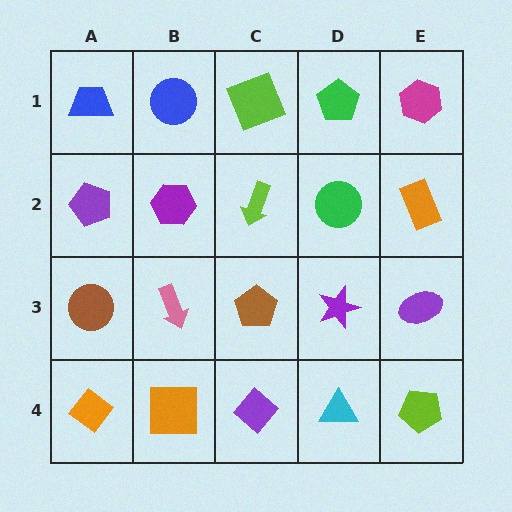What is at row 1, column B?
A blue circle.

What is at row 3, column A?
A brown circle.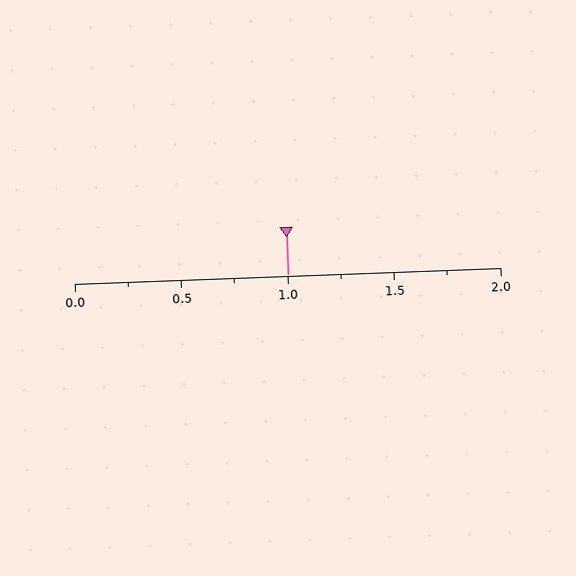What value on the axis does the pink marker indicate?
The marker indicates approximately 1.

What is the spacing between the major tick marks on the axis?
The major ticks are spaced 0.5 apart.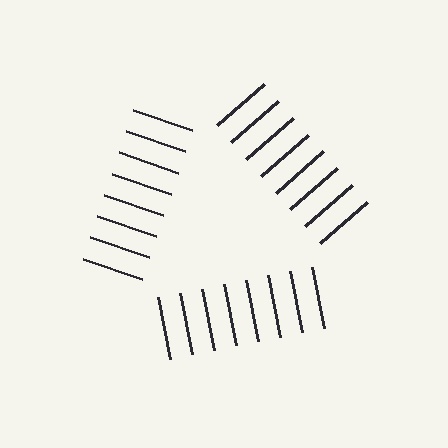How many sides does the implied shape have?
3 sides — the line-ends trace a triangle.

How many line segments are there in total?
24 — 8 along each of the 3 edges.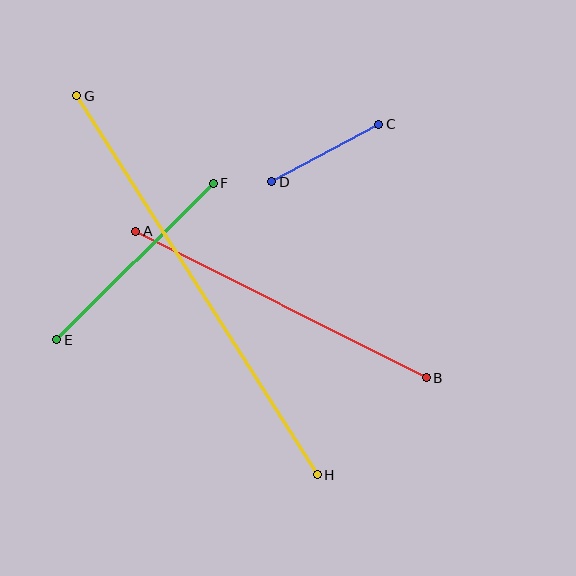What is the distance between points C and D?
The distance is approximately 121 pixels.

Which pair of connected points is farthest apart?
Points G and H are farthest apart.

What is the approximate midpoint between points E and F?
The midpoint is at approximately (135, 262) pixels.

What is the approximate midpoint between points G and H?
The midpoint is at approximately (197, 285) pixels.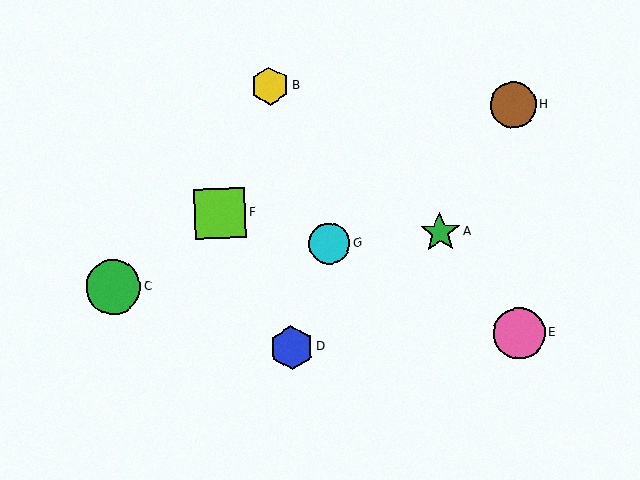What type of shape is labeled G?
Shape G is a cyan circle.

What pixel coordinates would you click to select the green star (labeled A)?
Click at (440, 232) to select the green star A.